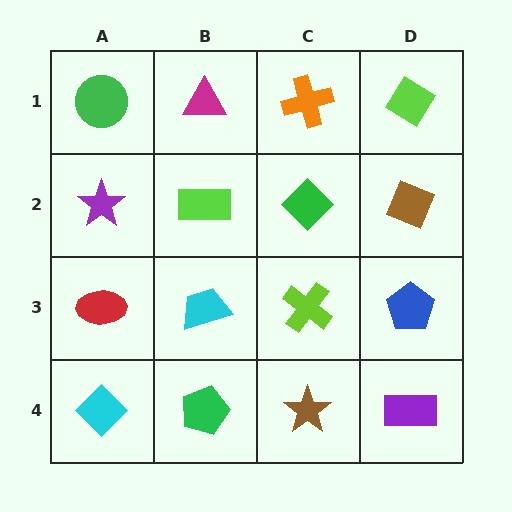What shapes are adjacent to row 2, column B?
A magenta triangle (row 1, column B), a cyan trapezoid (row 3, column B), a purple star (row 2, column A), a green diamond (row 2, column C).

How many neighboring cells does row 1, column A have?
2.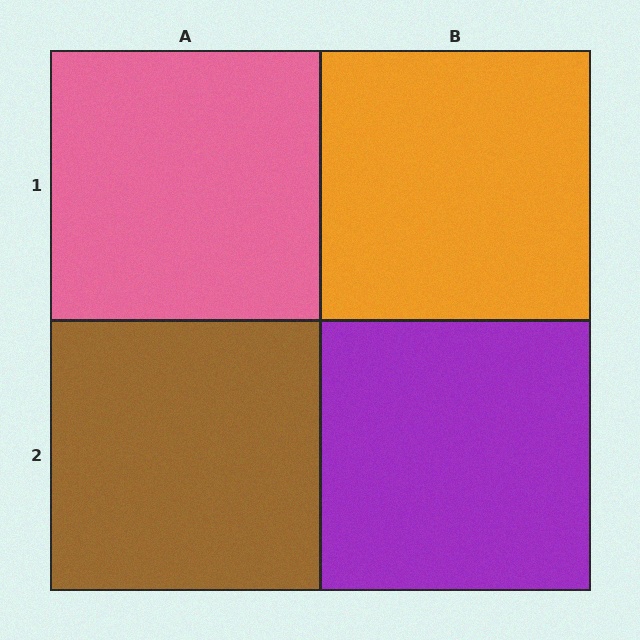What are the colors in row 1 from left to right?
Pink, orange.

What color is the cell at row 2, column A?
Brown.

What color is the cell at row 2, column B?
Purple.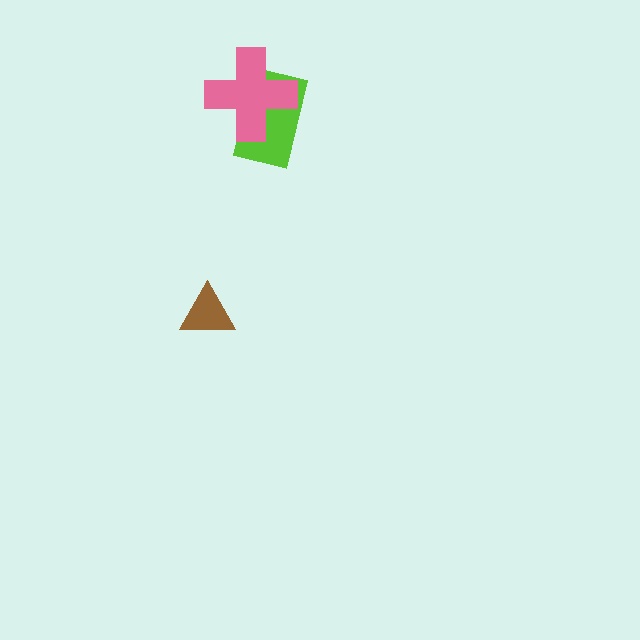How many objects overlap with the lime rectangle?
1 object overlaps with the lime rectangle.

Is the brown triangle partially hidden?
No, no other shape covers it.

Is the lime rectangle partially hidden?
Yes, it is partially covered by another shape.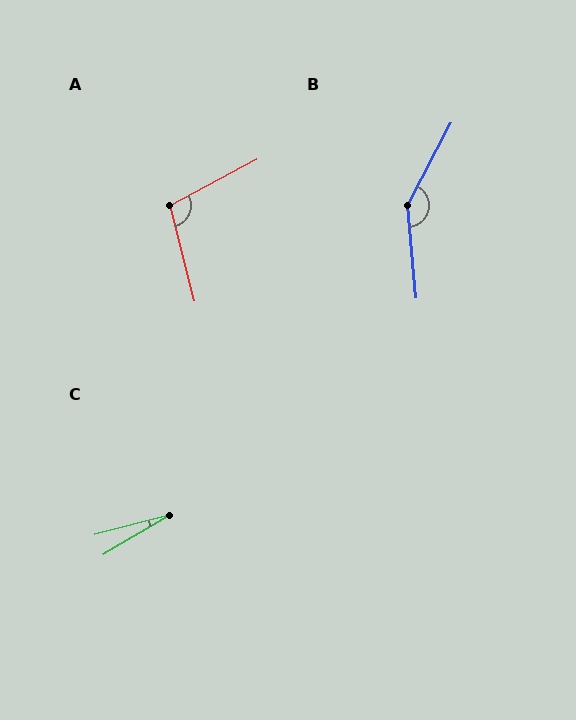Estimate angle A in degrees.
Approximately 104 degrees.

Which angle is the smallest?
C, at approximately 16 degrees.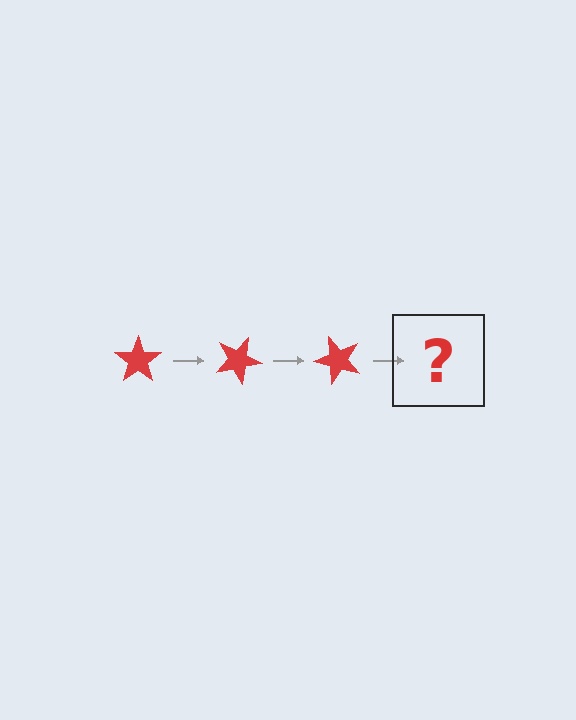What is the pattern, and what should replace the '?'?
The pattern is that the star rotates 25 degrees each step. The '?' should be a red star rotated 75 degrees.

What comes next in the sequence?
The next element should be a red star rotated 75 degrees.